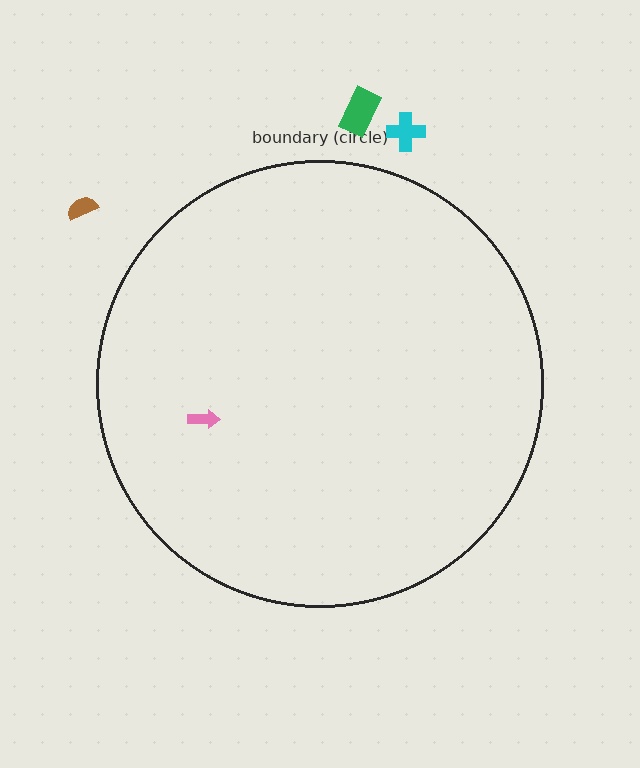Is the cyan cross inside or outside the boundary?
Outside.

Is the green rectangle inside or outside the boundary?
Outside.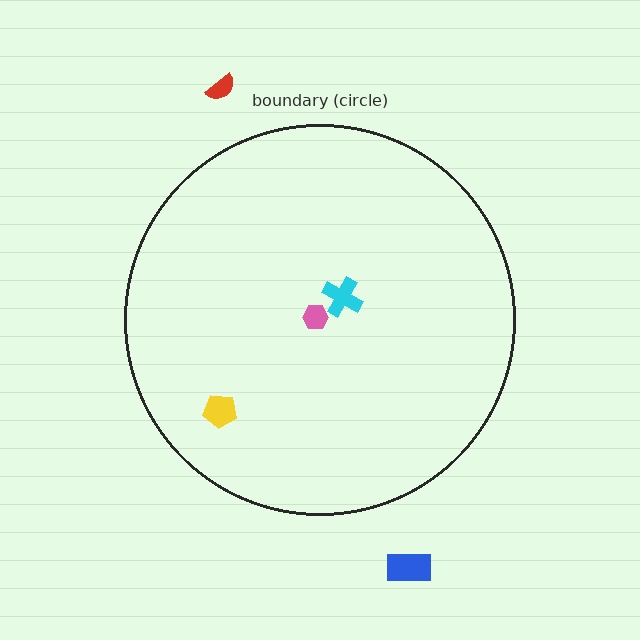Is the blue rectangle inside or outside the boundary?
Outside.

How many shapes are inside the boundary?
3 inside, 2 outside.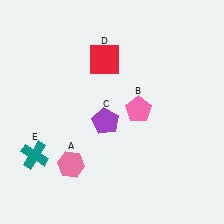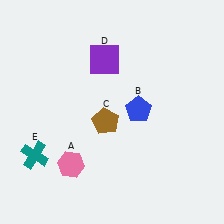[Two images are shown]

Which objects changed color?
B changed from pink to blue. C changed from purple to brown. D changed from red to purple.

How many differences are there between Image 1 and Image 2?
There are 3 differences between the two images.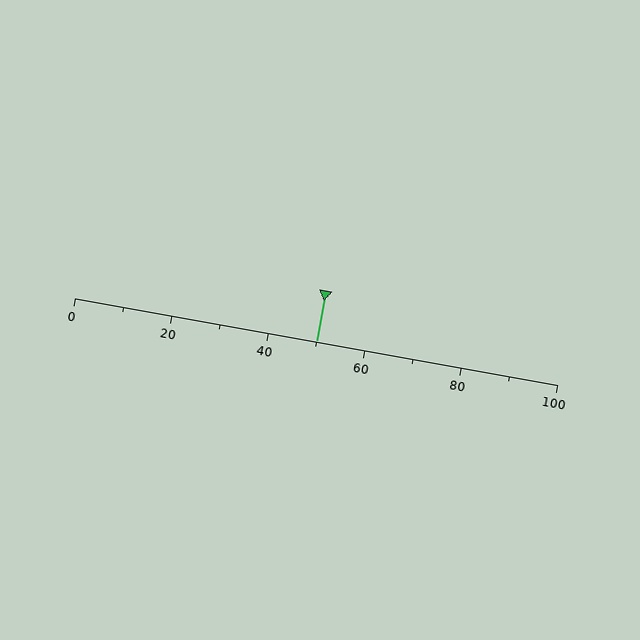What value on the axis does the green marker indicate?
The marker indicates approximately 50.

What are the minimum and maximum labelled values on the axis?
The axis runs from 0 to 100.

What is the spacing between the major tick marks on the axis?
The major ticks are spaced 20 apart.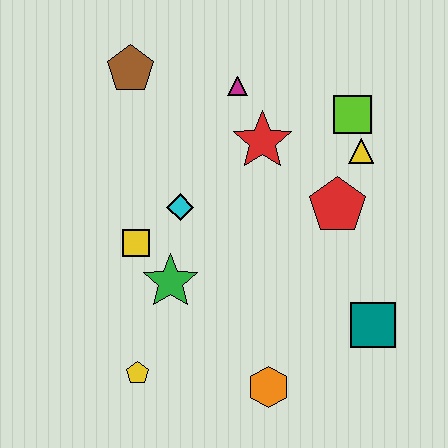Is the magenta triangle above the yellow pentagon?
Yes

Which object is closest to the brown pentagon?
The magenta triangle is closest to the brown pentagon.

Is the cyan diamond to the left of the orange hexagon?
Yes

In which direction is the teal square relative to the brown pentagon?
The teal square is below the brown pentagon.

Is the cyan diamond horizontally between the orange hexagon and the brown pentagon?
Yes